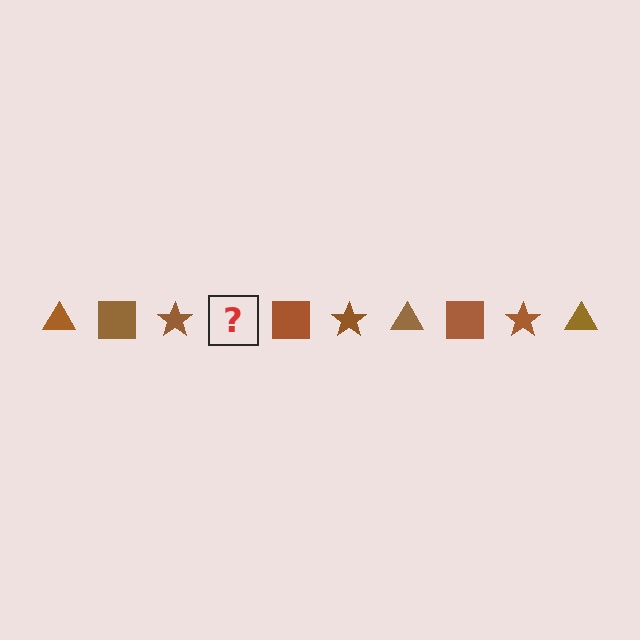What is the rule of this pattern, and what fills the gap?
The rule is that the pattern cycles through triangle, square, star shapes in brown. The gap should be filled with a brown triangle.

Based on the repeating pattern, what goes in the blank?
The blank should be a brown triangle.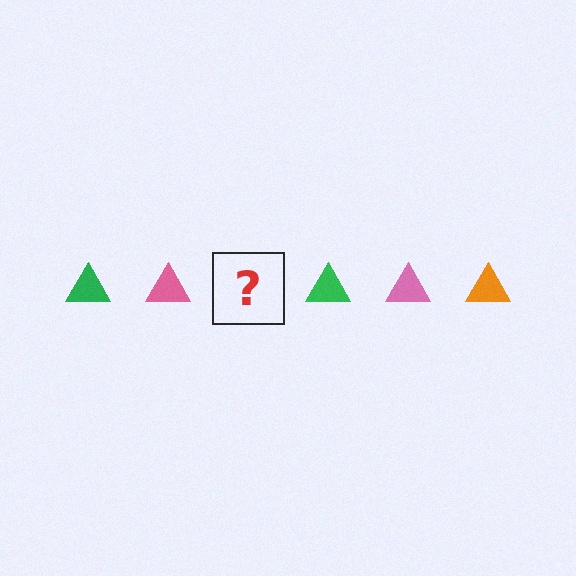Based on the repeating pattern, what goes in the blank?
The blank should be an orange triangle.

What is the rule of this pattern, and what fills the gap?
The rule is that the pattern cycles through green, pink, orange triangles. The gap should be filled with an orange triangle.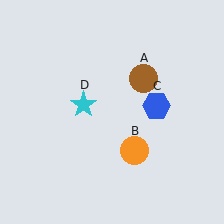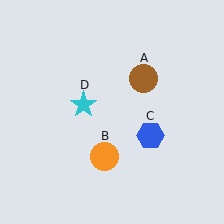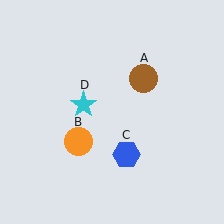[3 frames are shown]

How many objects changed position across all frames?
2 objects changed position: orange circle (object B), blue hexagon (object C).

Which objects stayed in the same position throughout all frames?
Brown circle (object A) and cyan star (object D) remained stationary.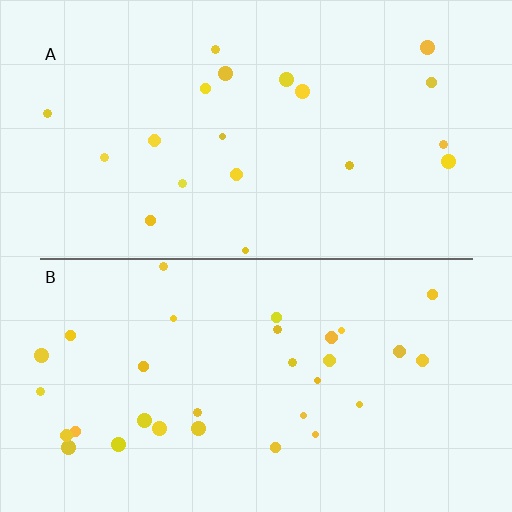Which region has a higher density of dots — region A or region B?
B (the bottom).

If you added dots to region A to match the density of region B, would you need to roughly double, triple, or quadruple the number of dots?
Approximately double.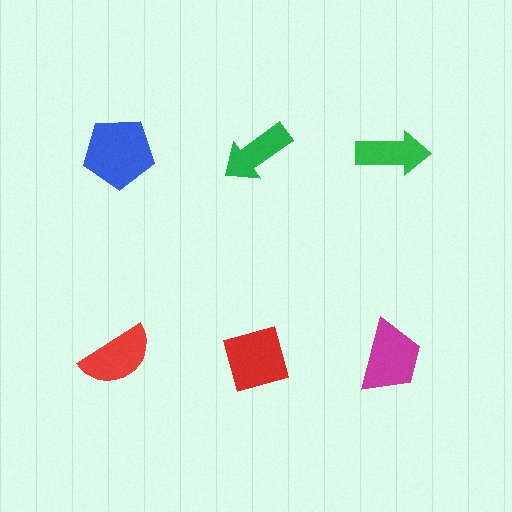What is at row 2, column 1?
A red semicircle.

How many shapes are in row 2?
3 shapes.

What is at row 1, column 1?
A blue pentagon.